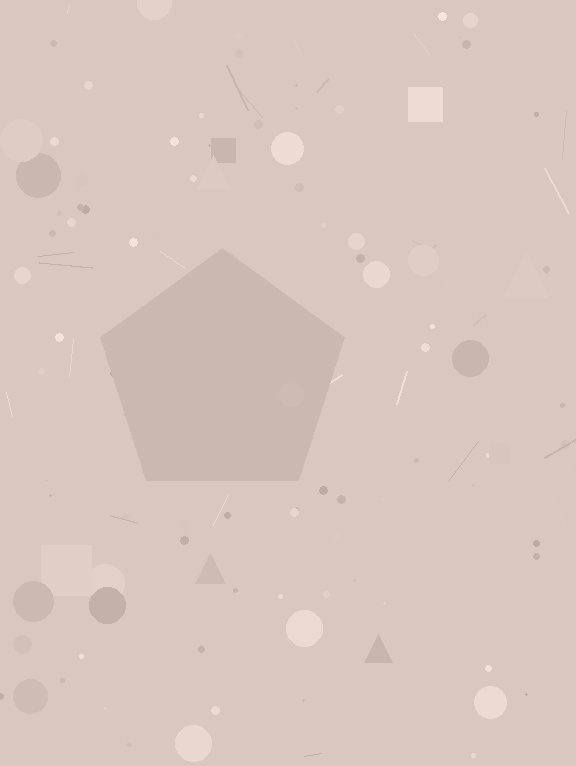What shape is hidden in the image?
A pentagon is hidden in the image.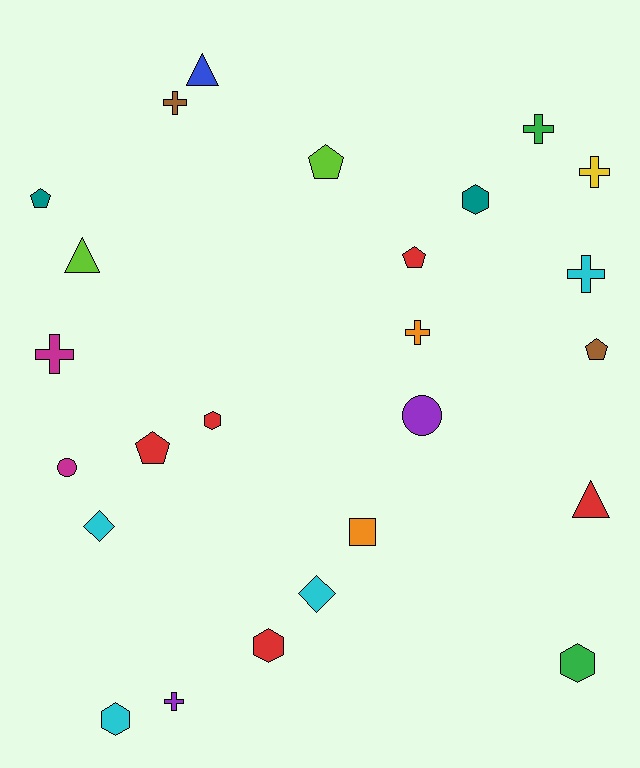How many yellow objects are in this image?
There is 1 yellow object.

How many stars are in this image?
There are no stars.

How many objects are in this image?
There are 25 objects.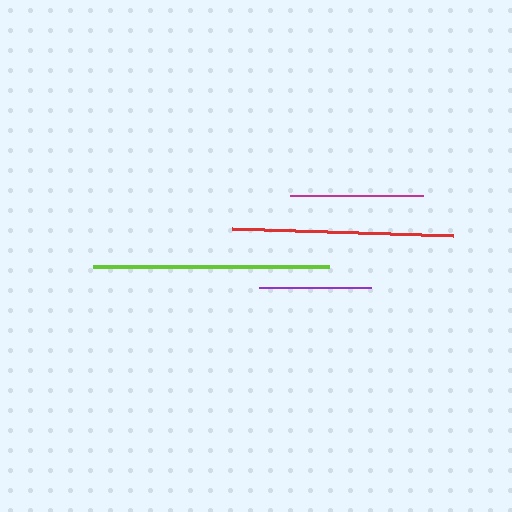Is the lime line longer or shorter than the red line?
The lime line is longer than the red line.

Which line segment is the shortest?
The purple line is the shortest at approximately 113 pixels.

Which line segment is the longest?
The lime line is the longest at approximately 236 pixels.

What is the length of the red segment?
The red segment is approximately 221 pixels long.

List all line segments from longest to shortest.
From longest to shortest: lime, red, magenta, purple.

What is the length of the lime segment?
The lime segment is approximately 236 pixels long.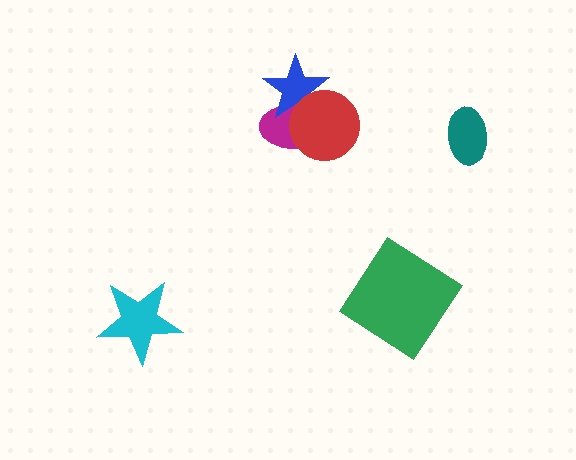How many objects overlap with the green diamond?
0 objects overlap with the green diamond.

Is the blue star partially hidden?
Yes, it is partially covered by another shape.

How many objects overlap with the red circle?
2 objects overlap with the red circle.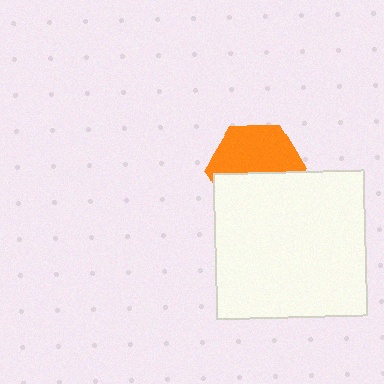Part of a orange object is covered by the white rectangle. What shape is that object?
It is a hexagon.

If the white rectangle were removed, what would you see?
You would see the complete orange hexagon.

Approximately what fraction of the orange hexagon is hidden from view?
Roughly 46% of the orange hexagon is hidden behind the white rectangle.